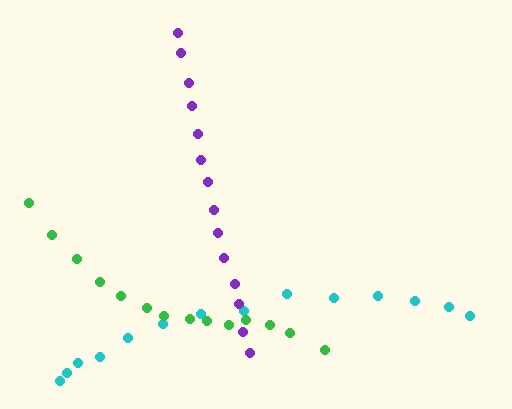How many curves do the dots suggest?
There are 3 distinct paths.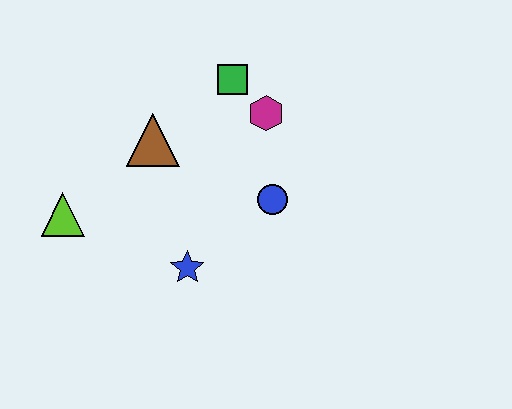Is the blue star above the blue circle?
No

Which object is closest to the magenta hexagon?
The green square is closest to the magenta hexagon.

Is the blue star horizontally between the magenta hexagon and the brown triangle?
Yes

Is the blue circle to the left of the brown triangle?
No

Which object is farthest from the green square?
The lime triangle is farthest from the green square.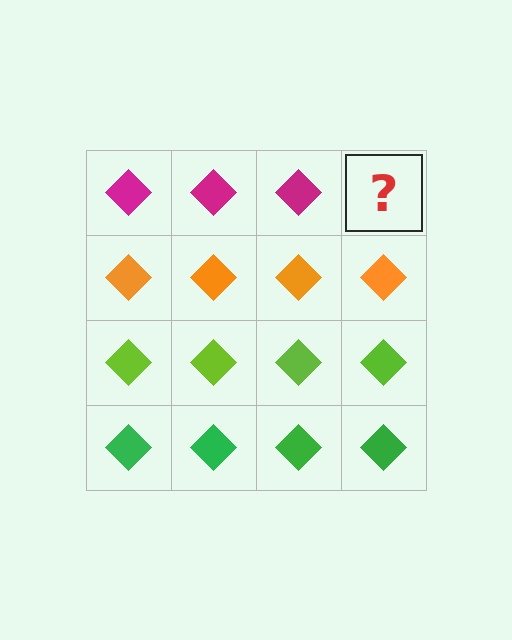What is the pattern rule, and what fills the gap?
The rule is that each row has a consistent color. The gap should be filled with a magenta diamond.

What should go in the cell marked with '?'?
The missing cell should contain a magenta diamond.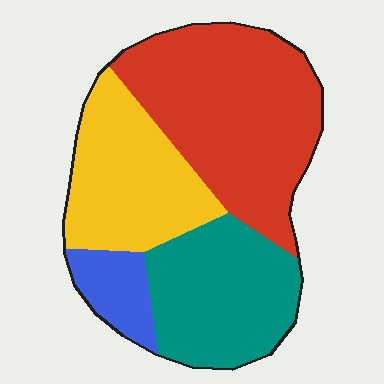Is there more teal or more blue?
Teal.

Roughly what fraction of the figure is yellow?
Yellow takes up between a quarter and a half of the figure.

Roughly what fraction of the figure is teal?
Teal takes up about one quarter (1/4) of the figure.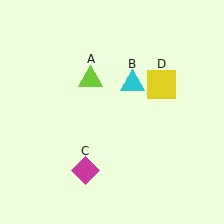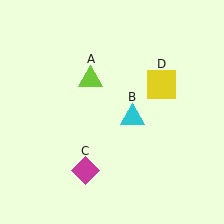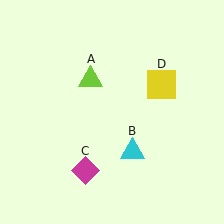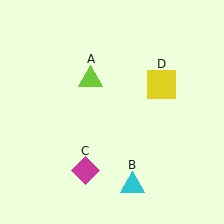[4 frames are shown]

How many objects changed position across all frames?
1 object changed position: cyan triangle (object B).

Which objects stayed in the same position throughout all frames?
Lime triangle (object A) and magenta diamond (object C) and yellow square (object D) remained stationary.